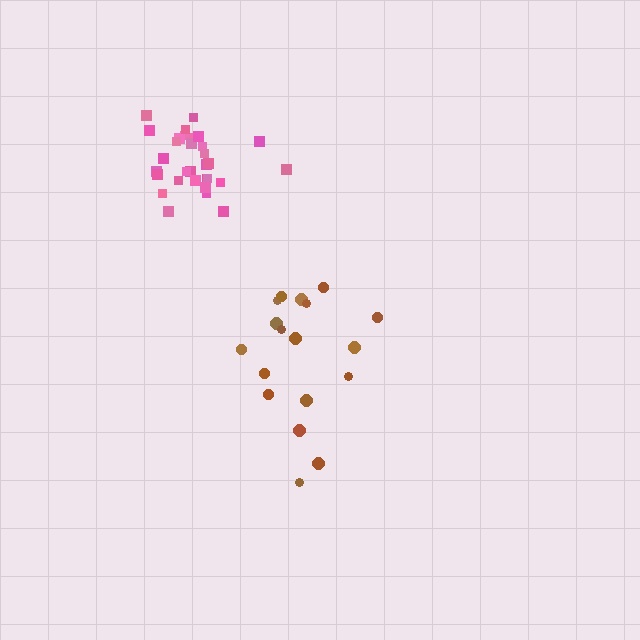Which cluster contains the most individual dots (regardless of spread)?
Pink (31).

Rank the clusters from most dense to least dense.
pink, brown.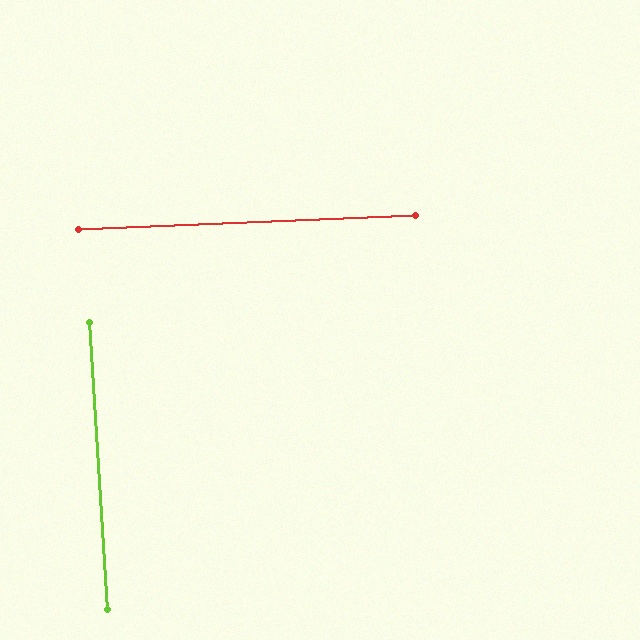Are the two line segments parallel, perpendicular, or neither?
Perpendicular — they meet at approximately 89°.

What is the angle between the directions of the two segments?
Approximately 89 degrees.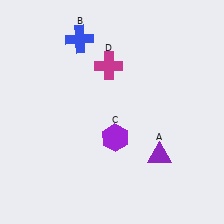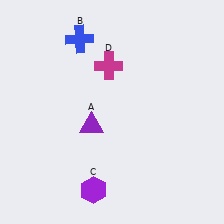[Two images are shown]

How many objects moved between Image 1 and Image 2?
2 objects moved between the two images.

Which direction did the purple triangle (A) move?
The purple triangle (A) moved left.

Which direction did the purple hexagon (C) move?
The purple hexagon (C) moved down.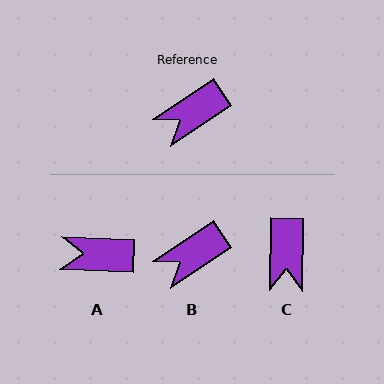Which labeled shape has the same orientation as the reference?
B.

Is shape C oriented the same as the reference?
No, it is off by about 55 degrees.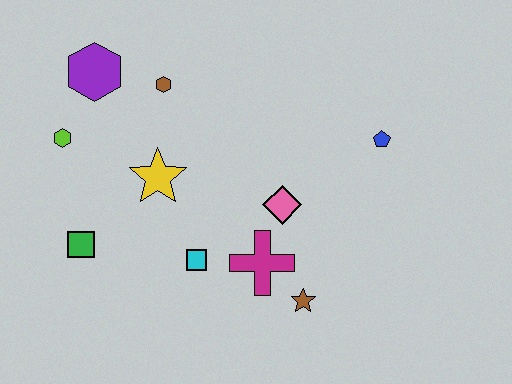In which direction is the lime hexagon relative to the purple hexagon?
The lime hexagon is below the purple hexagon.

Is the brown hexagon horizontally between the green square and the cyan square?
Yes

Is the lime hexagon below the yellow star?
No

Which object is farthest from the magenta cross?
The purple hexagon is farthest from the magenta cross.